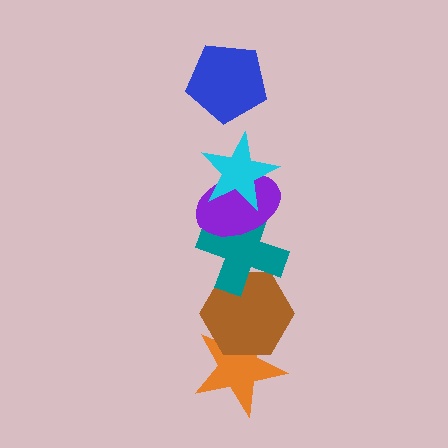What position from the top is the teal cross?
The teal cross is 4th from the top.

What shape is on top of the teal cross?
The purple ellipse is on top of the teal cross.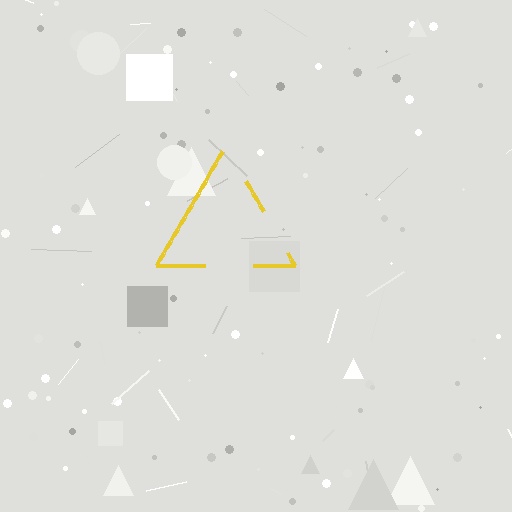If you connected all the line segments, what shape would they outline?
They would outline a triangle.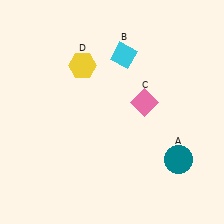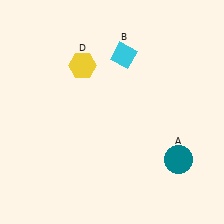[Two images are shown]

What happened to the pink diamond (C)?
The pink diamond (C) was removed in Image 2. It was in the top-right area of Image 1.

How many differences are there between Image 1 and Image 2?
There is 1 difference between the two images.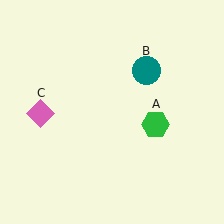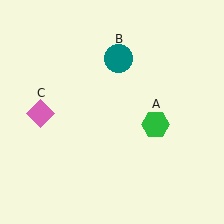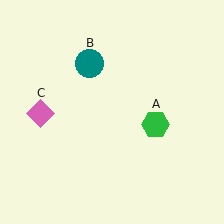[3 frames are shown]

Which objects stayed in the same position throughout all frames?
Green hexagon (object A) and pink diamond (object C) remained stationary.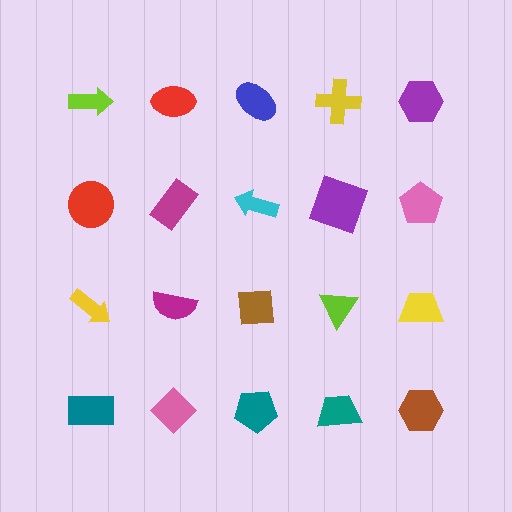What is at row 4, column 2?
A pink diamond.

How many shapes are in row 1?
5 shapes.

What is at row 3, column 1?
A yellow arrow.